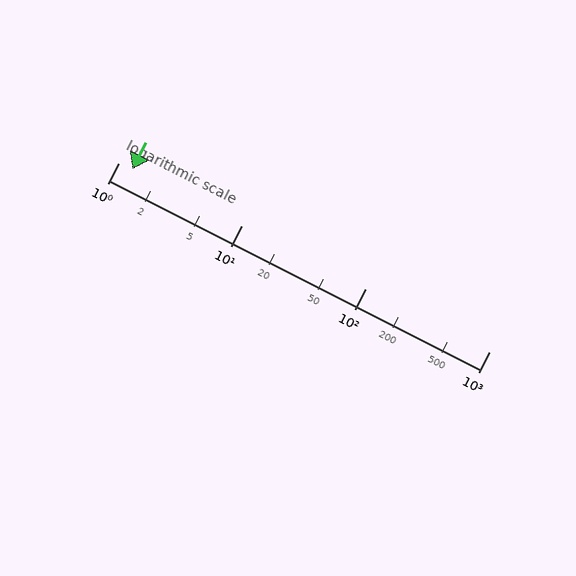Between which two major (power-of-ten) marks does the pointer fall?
The pointer is between 1 and 10.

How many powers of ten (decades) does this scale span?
The scale spans 3 decades, from 1 to 1000.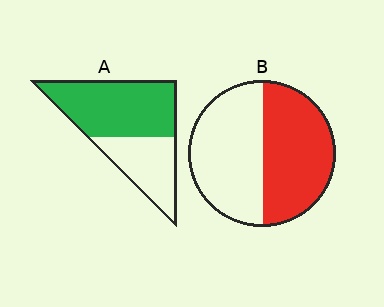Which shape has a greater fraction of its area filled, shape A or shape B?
Shape A.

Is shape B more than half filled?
Roughly half.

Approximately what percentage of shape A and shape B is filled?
A is approximately 60% and B is approximately 50%.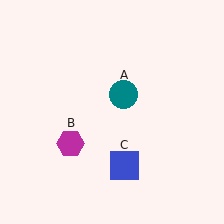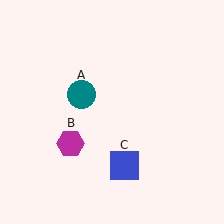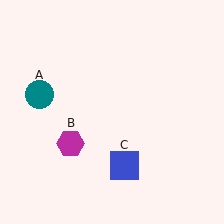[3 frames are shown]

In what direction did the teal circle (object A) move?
The teal circle (object A) moved left.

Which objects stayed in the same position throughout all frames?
Magenta hexagon (object B) and blue square (object C) remained stationary.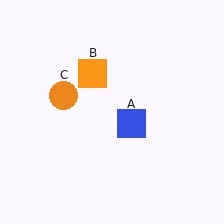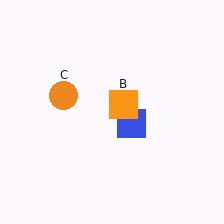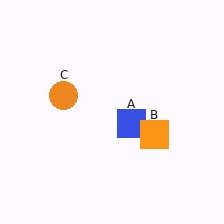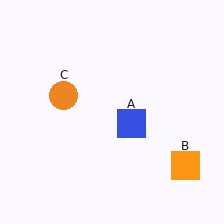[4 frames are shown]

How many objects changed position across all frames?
1 object changed position: orange square (object B).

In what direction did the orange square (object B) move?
The orange square (object B) moved down and to the right.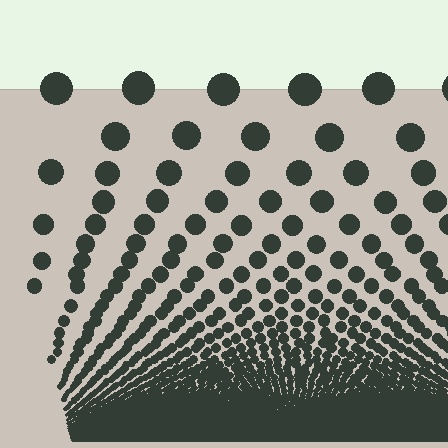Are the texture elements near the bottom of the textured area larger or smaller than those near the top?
Smaller. The gradient is inverted — elements near the bottom are smaller and denser.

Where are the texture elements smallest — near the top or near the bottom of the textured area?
Near the bottom.